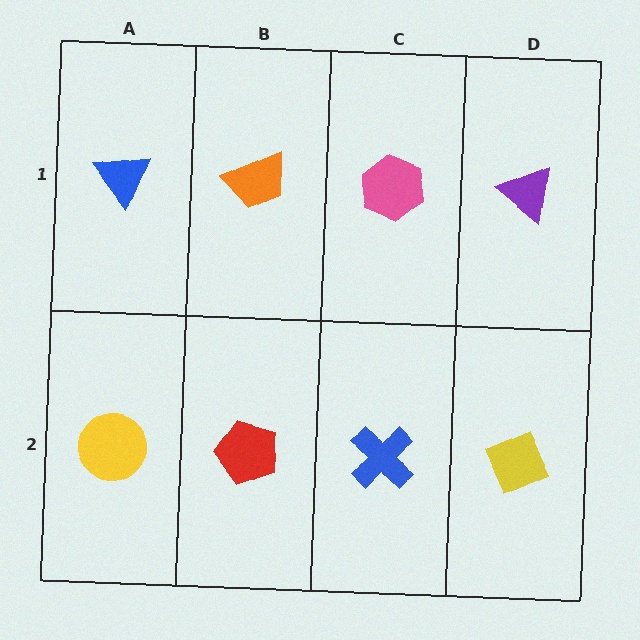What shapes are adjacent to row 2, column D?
A purple triangle (row 1, column D), a blue cross (row 2, column C).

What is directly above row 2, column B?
An orange trapezoid.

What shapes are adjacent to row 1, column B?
A red pentagon (row 2, column B), a blue triangle (row 1, column A), a pink hexagon (row 1, column C).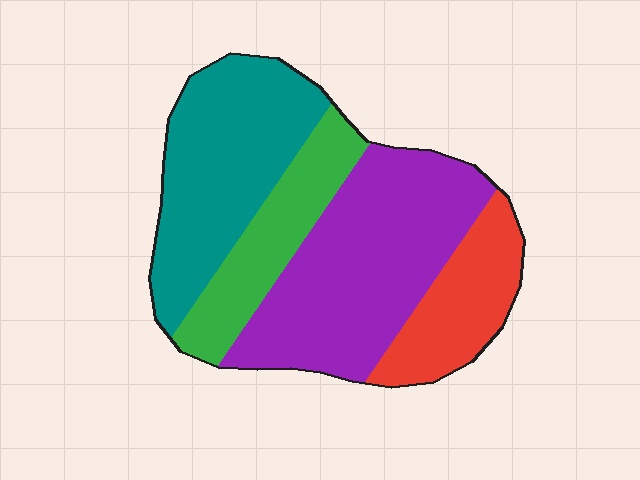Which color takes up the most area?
Purple, at roughly 35%.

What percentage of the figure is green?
Green takes up about one sixth (1/6) of the figure.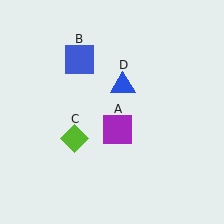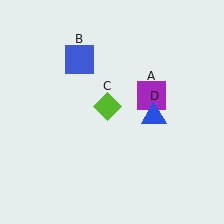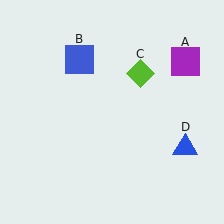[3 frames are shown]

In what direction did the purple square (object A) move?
The purple square (object A) moved up and to the right.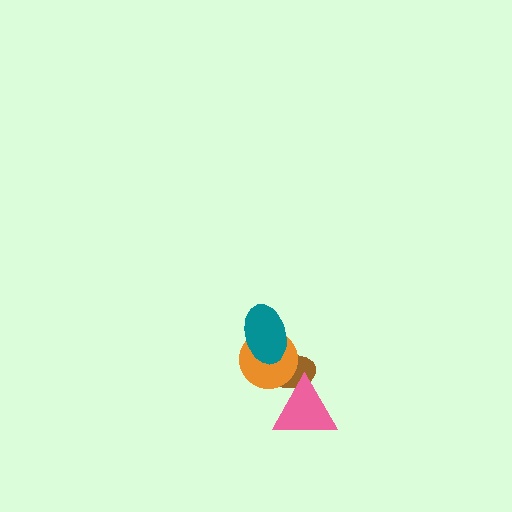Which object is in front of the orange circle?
The teal ellipse is in front of the orange circle.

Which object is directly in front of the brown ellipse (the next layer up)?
The orange circle is directly in front of the brown ellipse.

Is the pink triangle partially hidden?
No, no other shape covers it.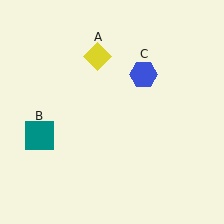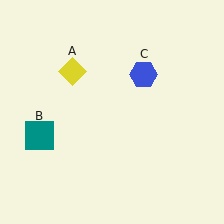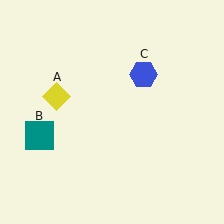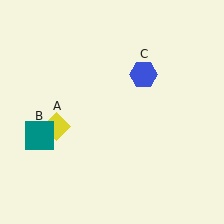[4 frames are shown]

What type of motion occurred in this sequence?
The yellow diamond (object A) rotated counterclockwise around the center of the scene.